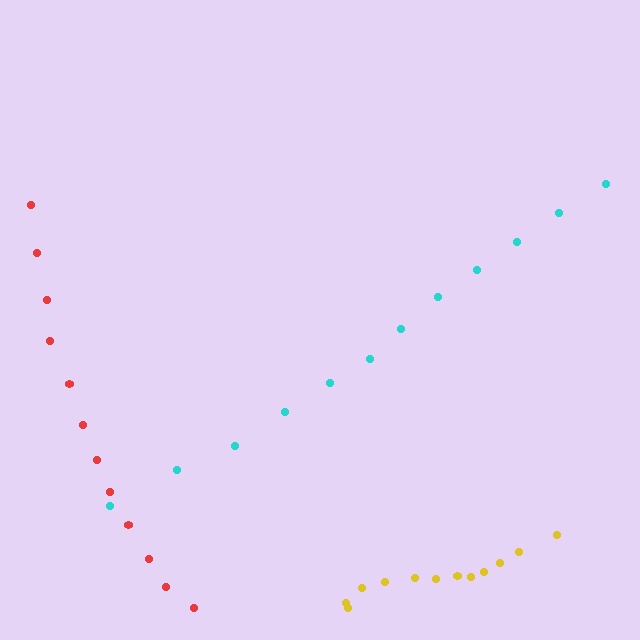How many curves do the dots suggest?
There are 3 distinct paths.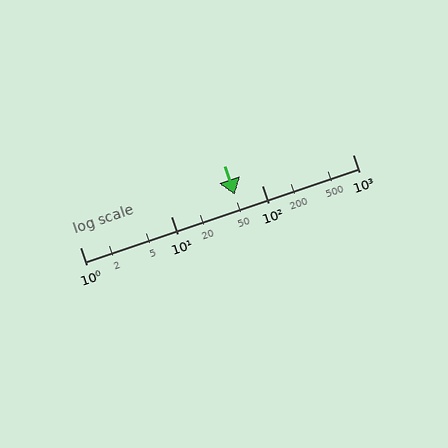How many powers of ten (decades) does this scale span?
The scale spans 3 decades, from 1 to 1000.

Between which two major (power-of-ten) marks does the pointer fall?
The pointer is between 10 and 100.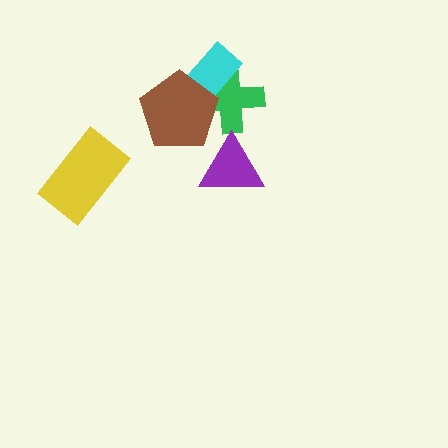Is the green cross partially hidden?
Yes, it is partially covered by another shape.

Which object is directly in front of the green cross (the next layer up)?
The cyan rectangle is directly in front of the green cross.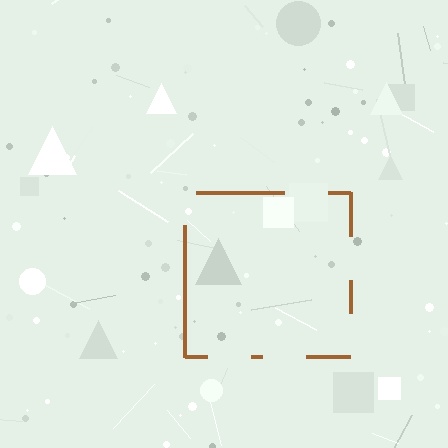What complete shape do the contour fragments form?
The contour fragments form a square.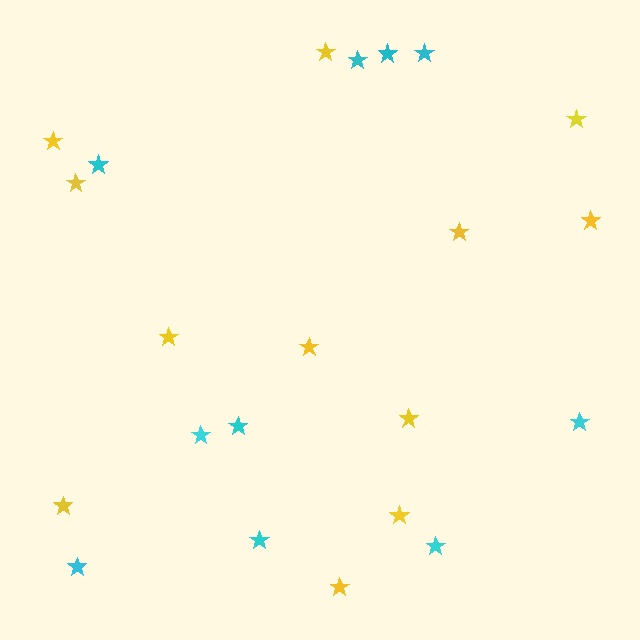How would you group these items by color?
There are 2 groups: one group of yellow stars (12) and one group of cyan stars (10).